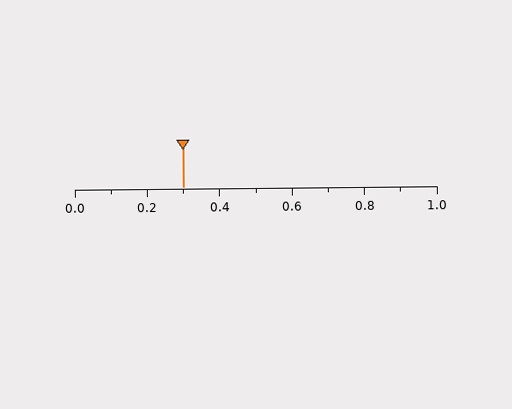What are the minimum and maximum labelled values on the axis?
The axis runs from 0.0 to 1.0.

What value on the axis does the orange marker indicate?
The marker indicates approximately 0.3.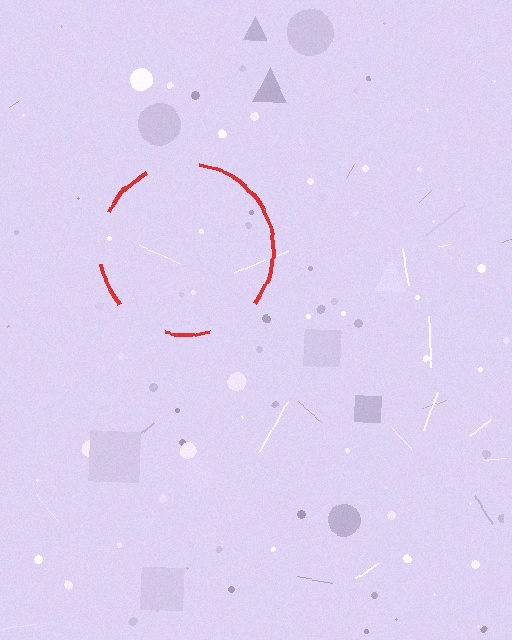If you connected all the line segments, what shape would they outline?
They would outline a circle.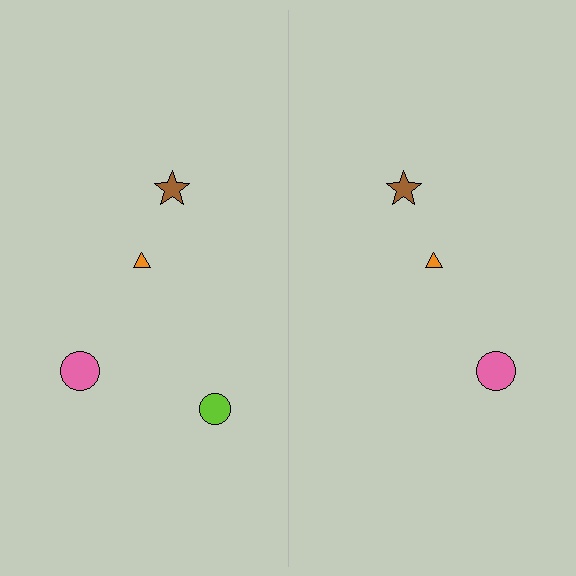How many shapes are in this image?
There are 7 shapes in this image.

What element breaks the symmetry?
A lime circle is missing from the right side.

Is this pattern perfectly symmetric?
No, the pattern is not perfectly symmetric. A lime circle is missing from the right side.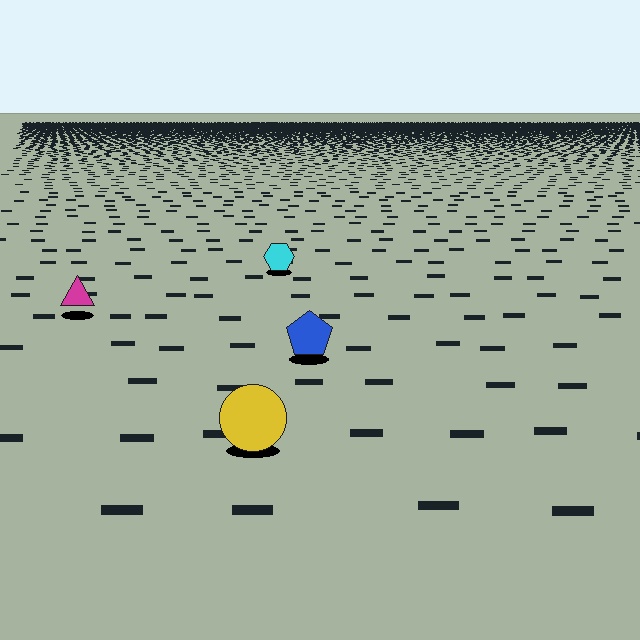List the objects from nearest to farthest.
From nearest to farthest: the yellow circle, the blue pentagon, the magenta triangle, the cyan hexagon.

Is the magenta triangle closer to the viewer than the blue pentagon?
No. The blue pentagon is closer — you can tell from the texture gradient: the ground texture is coarser near it.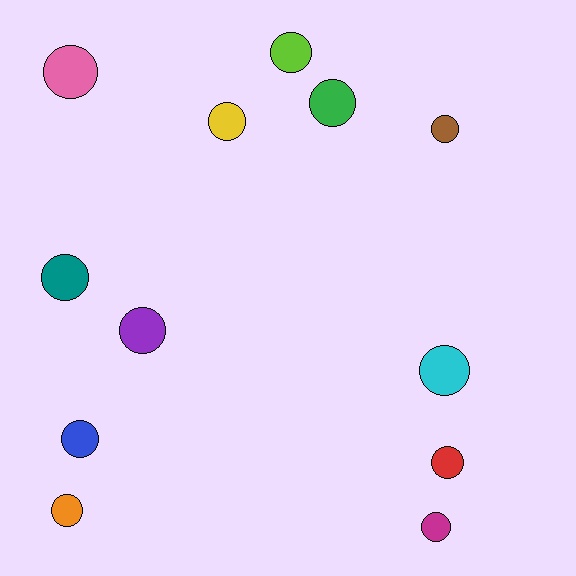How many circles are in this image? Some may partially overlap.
There are 12 circles.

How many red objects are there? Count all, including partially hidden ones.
There is 1 red object.